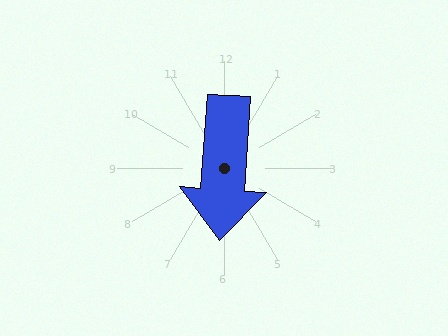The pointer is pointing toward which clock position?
Roughly 6 o'clock.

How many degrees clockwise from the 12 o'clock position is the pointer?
Approximately 184 degrees.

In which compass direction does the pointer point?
South.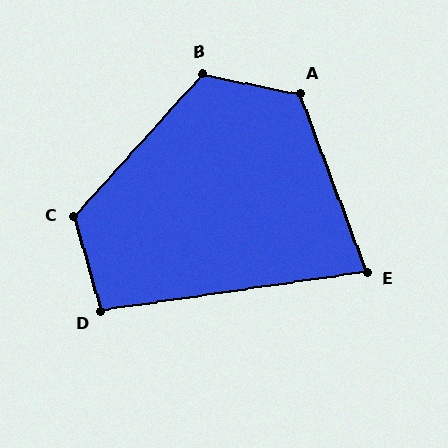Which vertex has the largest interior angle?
C, at approximately 122 degrees.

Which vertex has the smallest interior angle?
E, at approximately 78 degrees.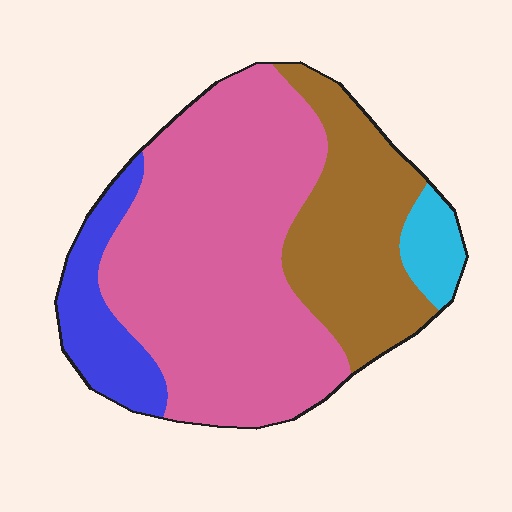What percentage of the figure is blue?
Blue takes up about one eighth (1/8) of the figure.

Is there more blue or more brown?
Brown.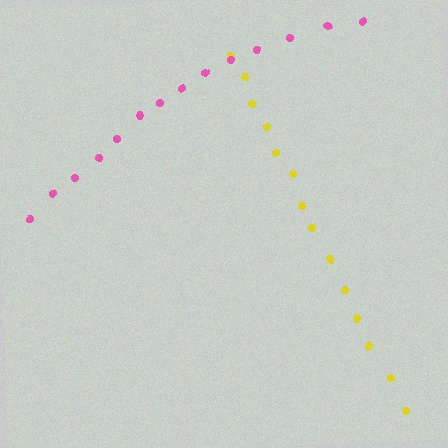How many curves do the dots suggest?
There are 2 distinct paths.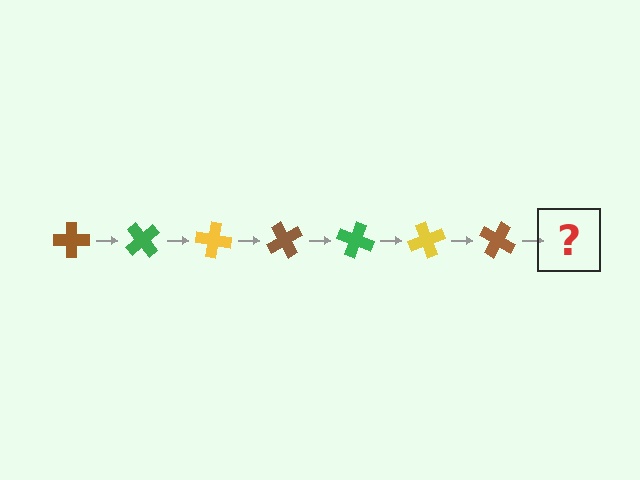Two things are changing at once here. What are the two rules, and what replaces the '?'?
The two rules are that it rotates 50 degrees each step and the color cycles through brown, green, and yellow. The '?' should be a green cross, rotated 350 degrees from the start.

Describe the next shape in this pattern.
It should be a green cross, rotated 350 degrees from the start.